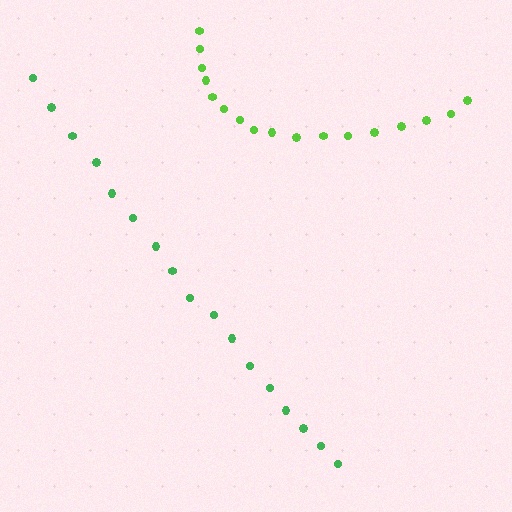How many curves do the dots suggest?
There are 2 distinct paths.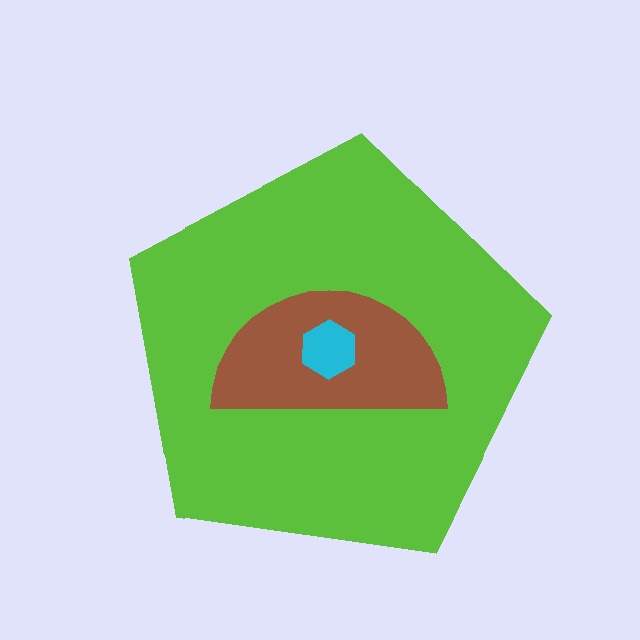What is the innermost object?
The cyan hexagon.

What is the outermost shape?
The lime pentagon.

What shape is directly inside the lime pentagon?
The brown semicircle.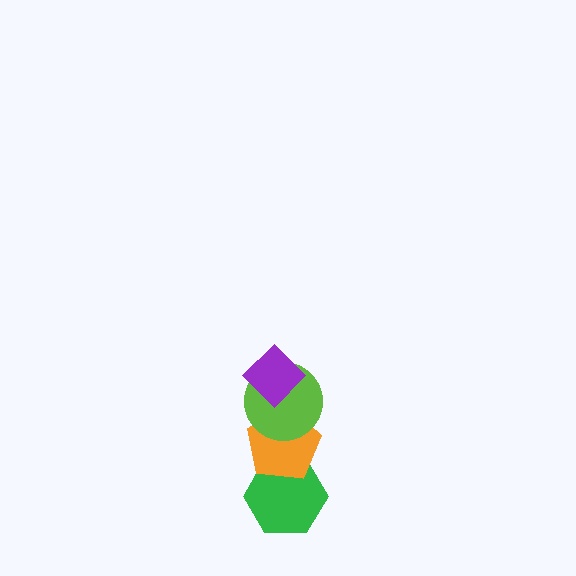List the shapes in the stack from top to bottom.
From top to bottom: the purple diamond, the lime circle, the orange pentagon, the green hexagon.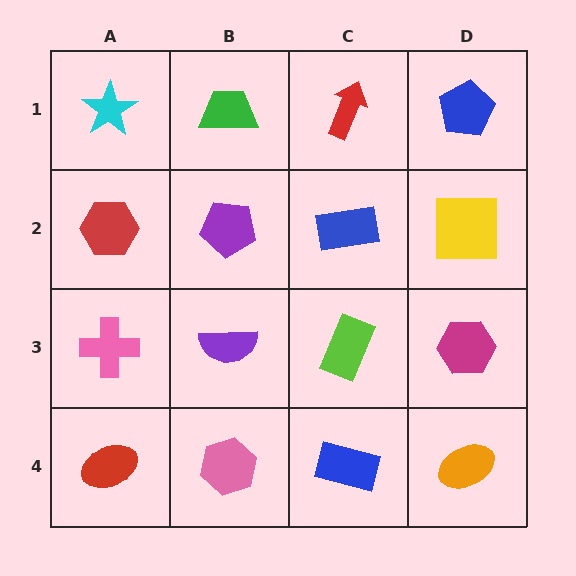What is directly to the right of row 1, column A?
A green trapezoid.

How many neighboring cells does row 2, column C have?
4.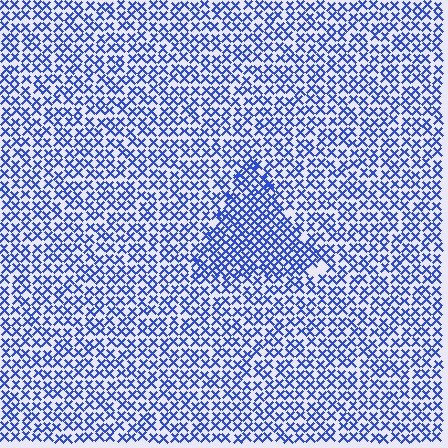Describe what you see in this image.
The image contains small blue elements arranged at two different densities. A triangle-shaped region is visible where the elements are more densely packed than the surrounding area.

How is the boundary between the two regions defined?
The boundary is defined by a change in element density (approximately 1.6x ratio). All elements are the same color, size, and shape.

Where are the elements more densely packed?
The elements are more densely packed inside the triangle boundary.